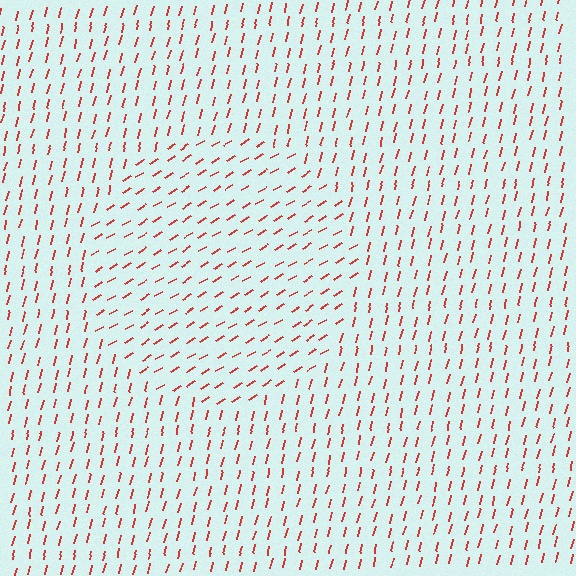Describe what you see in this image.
The image is filled with small red line segments. A circle region in the image has lines oriented differently from the surrounding lines, creating a visible texture boundary.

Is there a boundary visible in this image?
Yes, there is a texture boundary formed by a change in line orientation.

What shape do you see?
I see a circle.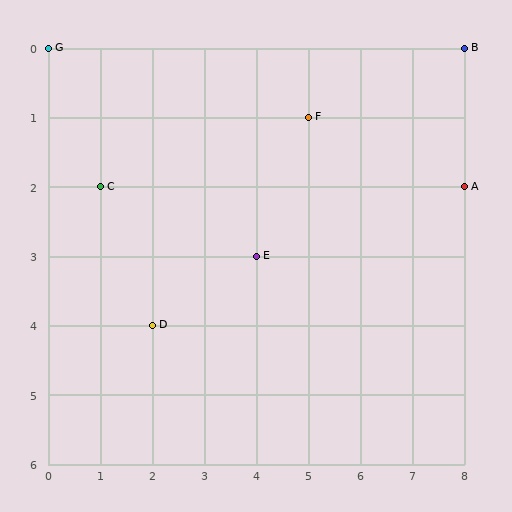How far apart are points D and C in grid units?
Points D and C are 1 column and 2 rows apart (about 2.2 grid units diagonally).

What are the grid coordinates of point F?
Point F is at grid coordinates (5, 1).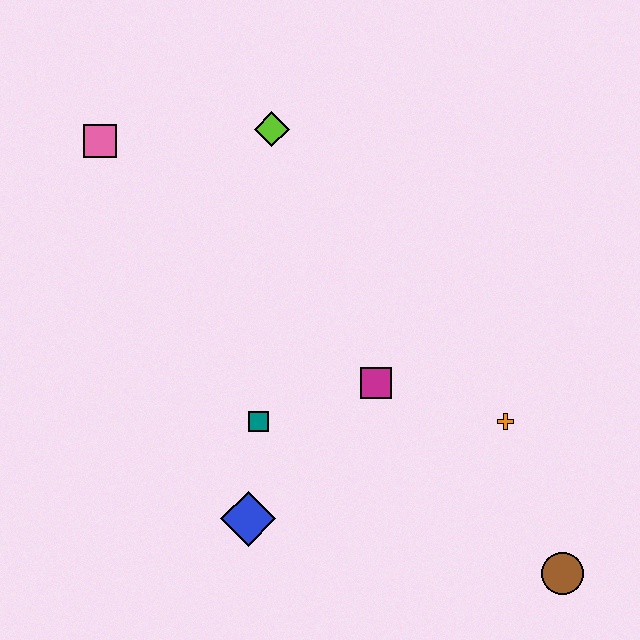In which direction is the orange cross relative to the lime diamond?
The orange cross is below the lime diamond.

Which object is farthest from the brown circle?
The pink square is farthest from the brown circle.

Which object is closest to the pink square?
The lime diamond is closest to the pink square.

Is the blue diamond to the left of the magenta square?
Yes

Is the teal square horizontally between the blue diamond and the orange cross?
Yes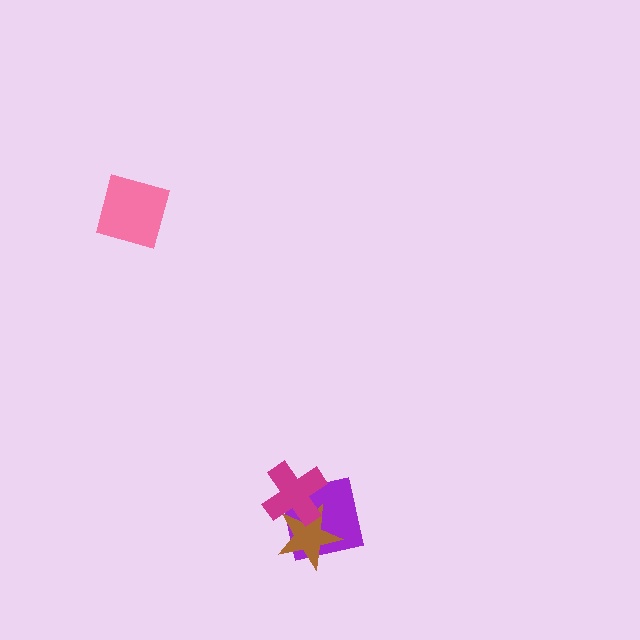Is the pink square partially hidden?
No, no other shape covers it.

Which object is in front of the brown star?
The magenta cross is in front of the brown star.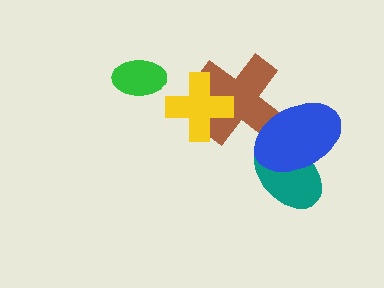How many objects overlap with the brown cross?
2 objects overlap with the brown cross.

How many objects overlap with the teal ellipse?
1 object overlaps with the teal ellipse.